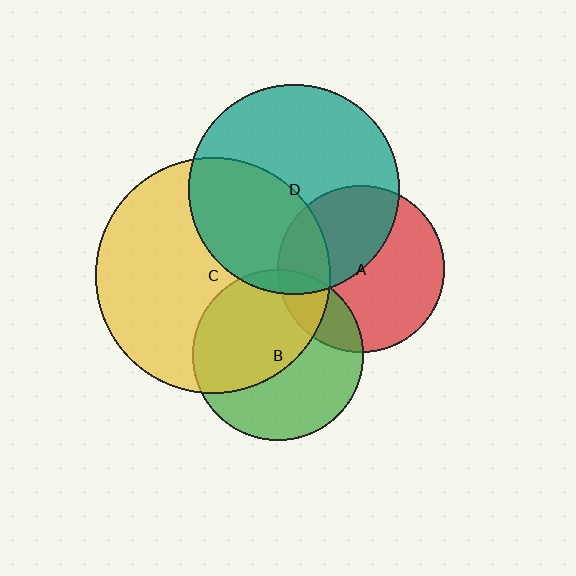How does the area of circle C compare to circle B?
Approximately 1.9 times.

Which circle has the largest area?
Circle C (yellow).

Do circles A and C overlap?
Yes.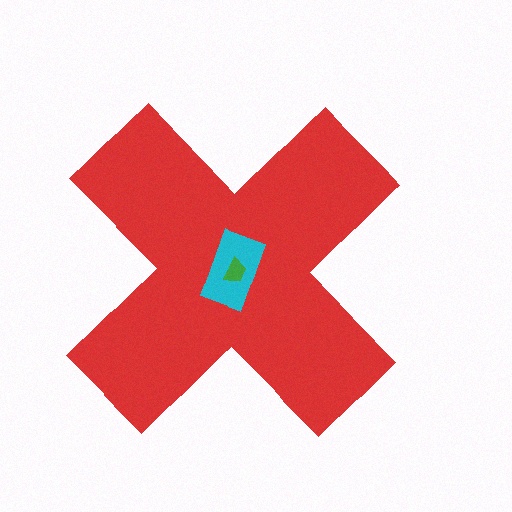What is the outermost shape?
The red cross.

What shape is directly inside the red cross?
The cyan rectangle.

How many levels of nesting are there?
3.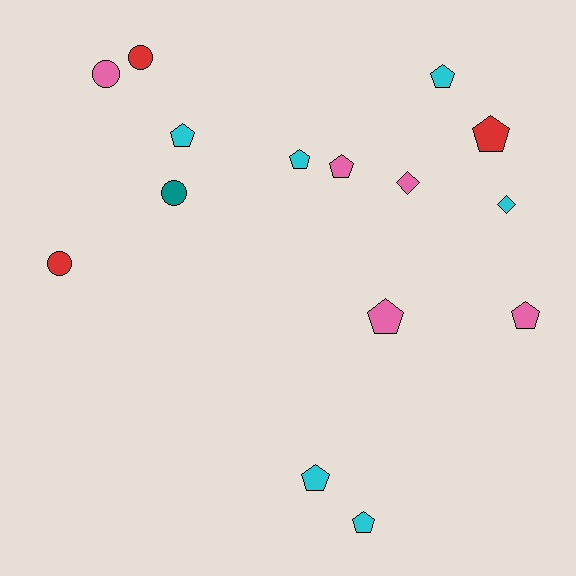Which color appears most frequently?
Cyan, with 6 objects.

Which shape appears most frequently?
Pentagon, with 9 objects.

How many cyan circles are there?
There are no cyan circles.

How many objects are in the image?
There are 15 objects.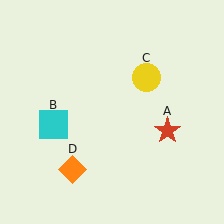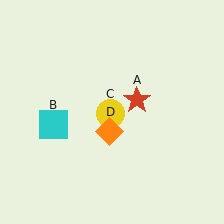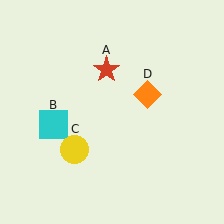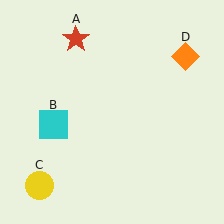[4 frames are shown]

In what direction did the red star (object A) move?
The red star (object A) moved up and to the left.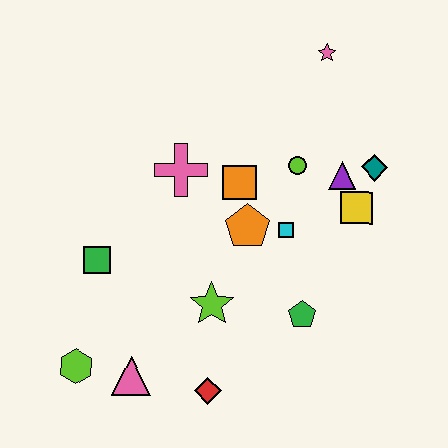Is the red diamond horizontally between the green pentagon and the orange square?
No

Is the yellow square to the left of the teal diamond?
Yes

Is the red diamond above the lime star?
No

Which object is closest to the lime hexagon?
The pink triangle is closest to the lime hexagon.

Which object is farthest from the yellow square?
The lime hexagon is farthest from the yellow square.